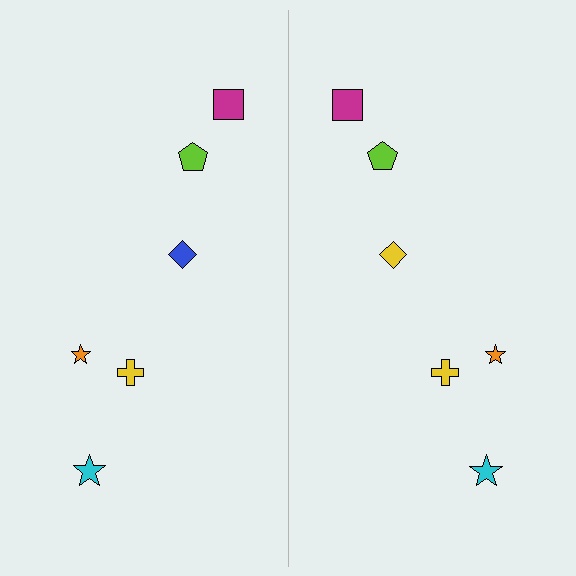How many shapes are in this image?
There are 12 shapes in this image.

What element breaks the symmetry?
The yellow diamond on the right side breaks the symmetry — its mirror counterpart is blue.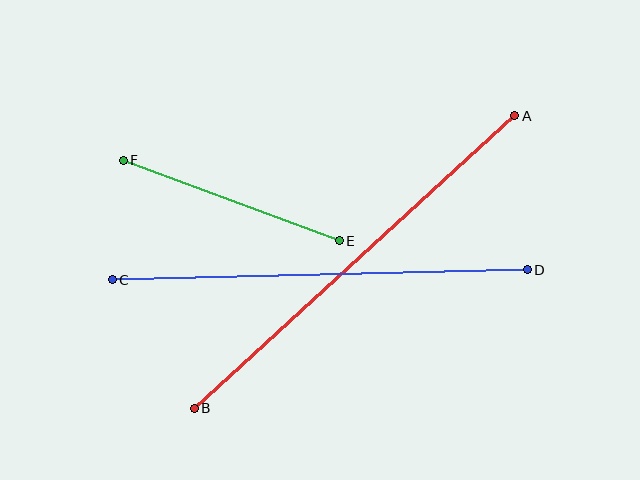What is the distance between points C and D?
The distance is approximately 415 pixels.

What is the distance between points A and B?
The distance is approximately 434 pixels.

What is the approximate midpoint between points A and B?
The midpoint is at approximately (355, 262) pixels.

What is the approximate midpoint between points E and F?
The midpoint is at approximately (231, 200) pixels.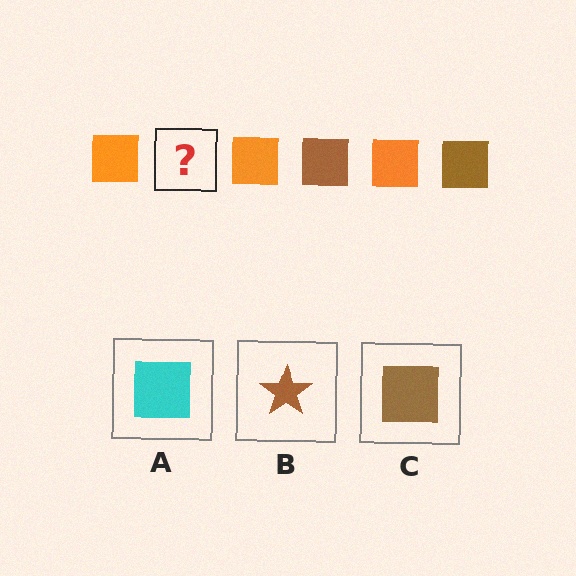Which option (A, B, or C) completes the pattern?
C.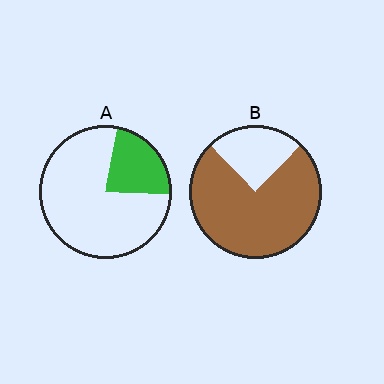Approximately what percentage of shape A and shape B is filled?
A is approximately 25% and B is approximately 75%.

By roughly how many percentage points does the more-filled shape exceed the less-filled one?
By roughly 55 percentage points (B over A).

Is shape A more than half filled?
No.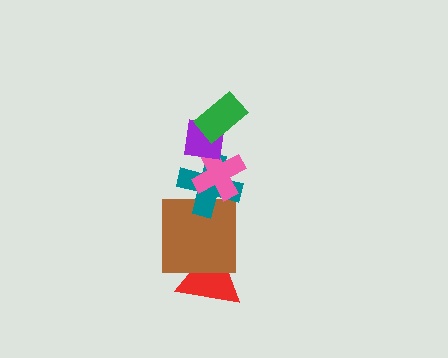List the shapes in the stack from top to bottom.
From top to bottom: the green rectangle, the purple square, the pink cross, the teal cross, the brown square, the red triangle.